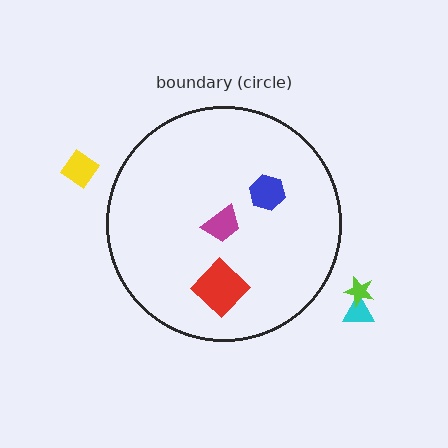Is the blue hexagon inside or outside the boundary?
Inside.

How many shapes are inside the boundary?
3 inside, 3 outside.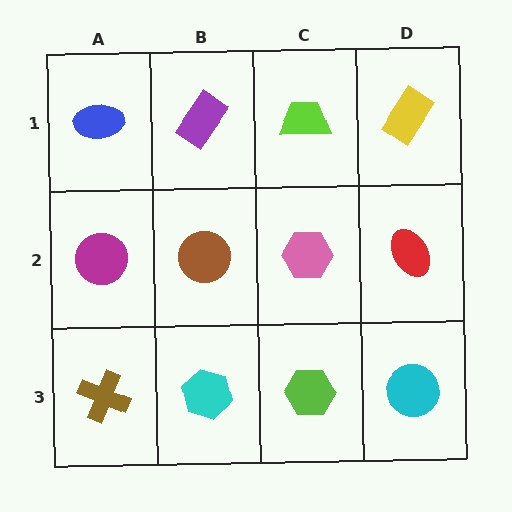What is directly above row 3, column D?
A red ellipse.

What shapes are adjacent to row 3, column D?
A red ellipse (row 2, column D), a lime hexagon (row 3, column C).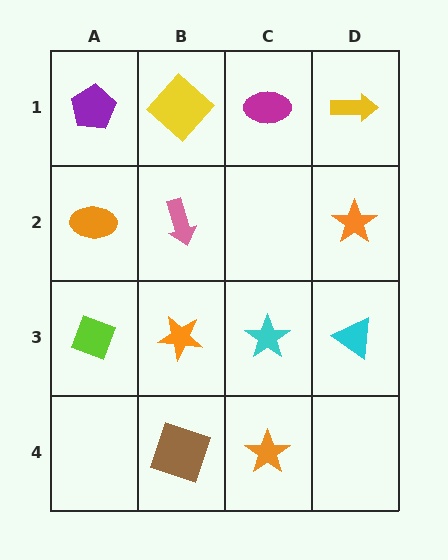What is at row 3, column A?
A lime diamond.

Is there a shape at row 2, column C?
No, that cell is empty.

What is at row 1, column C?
A magenta ellipse.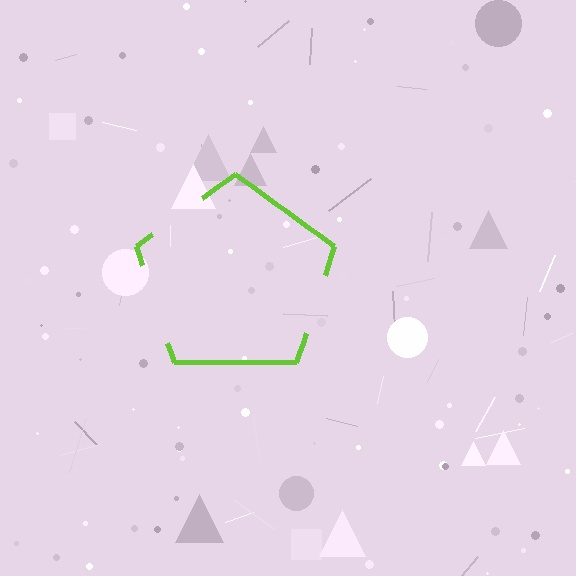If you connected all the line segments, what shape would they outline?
They would outline a pentagon.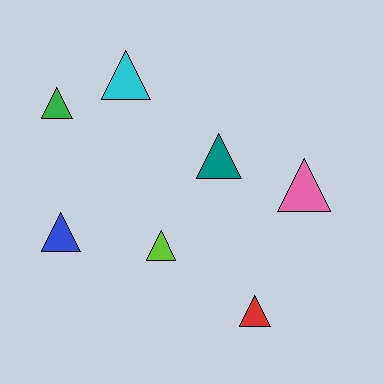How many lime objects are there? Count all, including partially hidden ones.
There is 1 lime object.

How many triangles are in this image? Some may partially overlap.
There are 7 triangles.